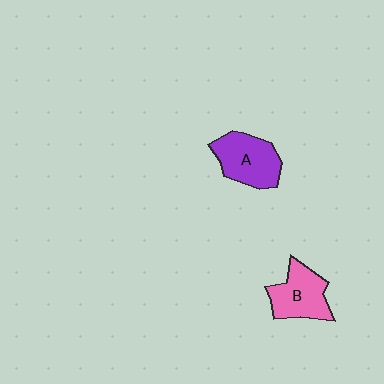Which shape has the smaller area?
Shape B (pink).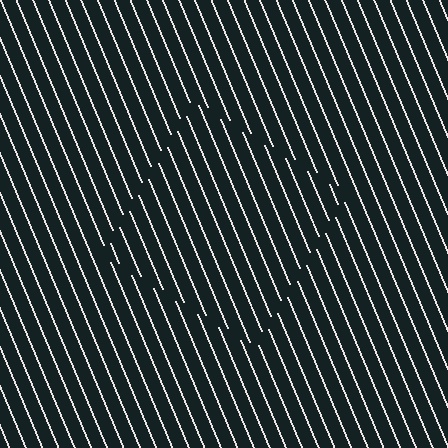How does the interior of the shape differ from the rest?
The interior of the shape contains the same grating, shifted by half a period — the contour is defined by the phase discontinuity where line-ends from the inner and outer gratings abut.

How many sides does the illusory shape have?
4 sides — the line-ends trace a square.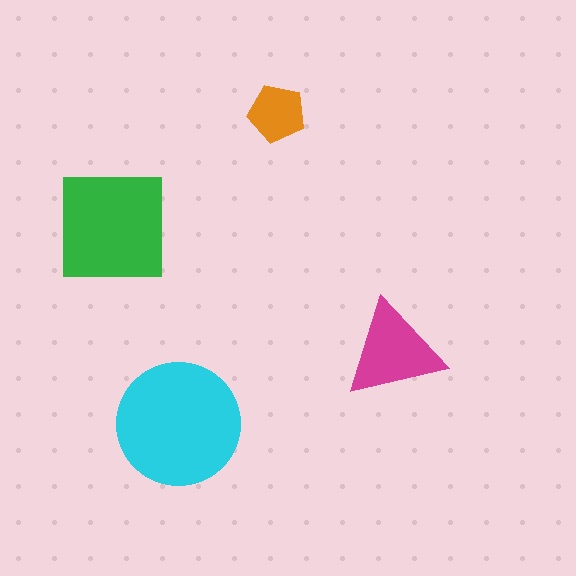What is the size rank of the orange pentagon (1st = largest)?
4th.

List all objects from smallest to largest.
The orange pentagon, the magenta triangle, the green square, the cyan circle.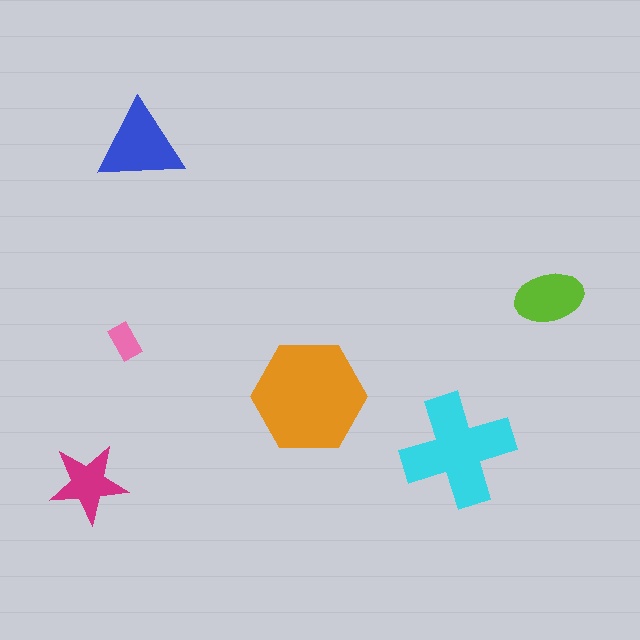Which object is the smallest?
The pink rectangle.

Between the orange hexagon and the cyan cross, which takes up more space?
The orange hexagon.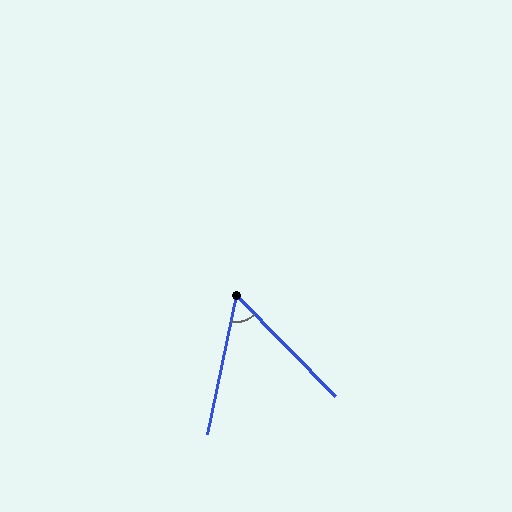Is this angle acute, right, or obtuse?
It is acute.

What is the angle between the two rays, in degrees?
Approximately 57 degrees.